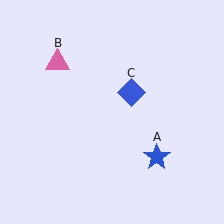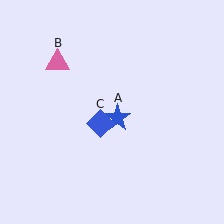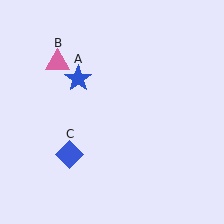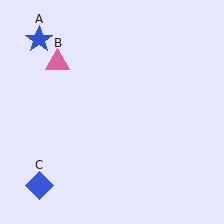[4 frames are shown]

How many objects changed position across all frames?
2 objects changed position: blue star (object A), blue diamond (object C).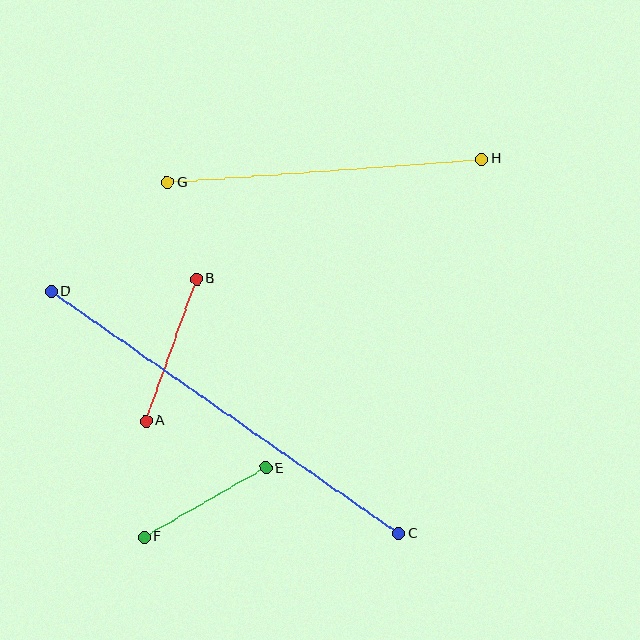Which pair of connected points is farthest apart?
Points C and D are farthest apart.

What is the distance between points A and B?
The distance is approximately 151 pixels.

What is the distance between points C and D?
The distance is approximately 424 pixels.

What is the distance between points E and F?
The distance is approximately 140 pixels.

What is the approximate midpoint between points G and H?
The midpoint is at approximately (325, 171) pixels.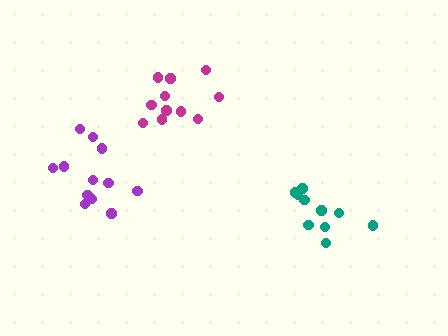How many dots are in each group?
Group 1: 10 dots, Group 2: 11 dots, Group 3: 12 dots (33 total).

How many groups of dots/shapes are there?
There are 3 groups.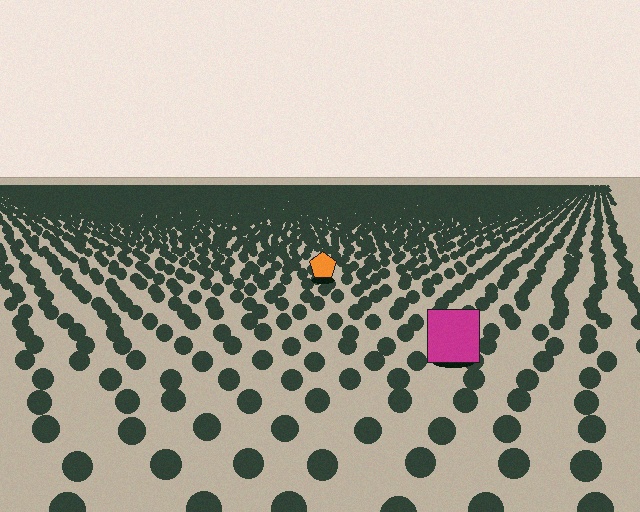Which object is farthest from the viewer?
The orange pentagon is farthest from the viewer. It appears smaller and the ground texture around it is denser.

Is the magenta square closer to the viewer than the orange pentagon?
Yes. The magenta square is closer — you can tell from the texture gradient: the ground texture is coarser near it.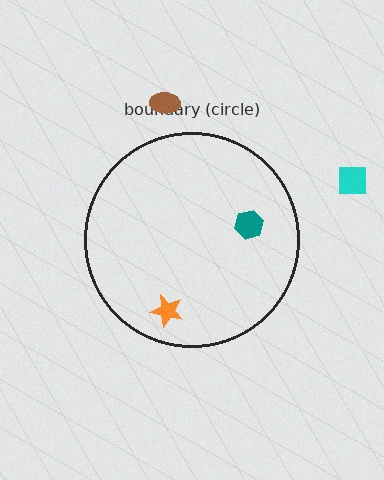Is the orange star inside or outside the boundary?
Inside.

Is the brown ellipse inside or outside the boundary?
Outside.